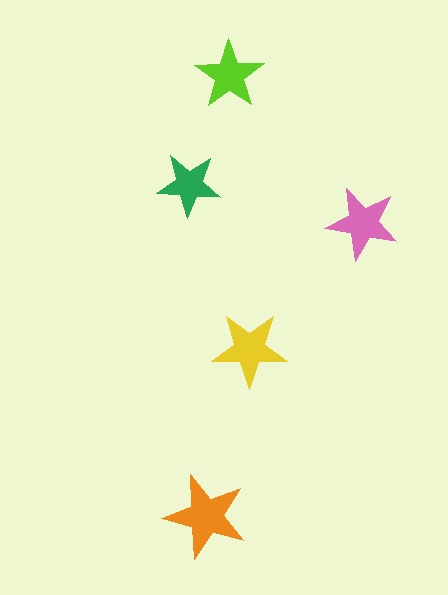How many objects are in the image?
There are 5 objects in the image.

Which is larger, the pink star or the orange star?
The orange one.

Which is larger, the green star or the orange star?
The orange one.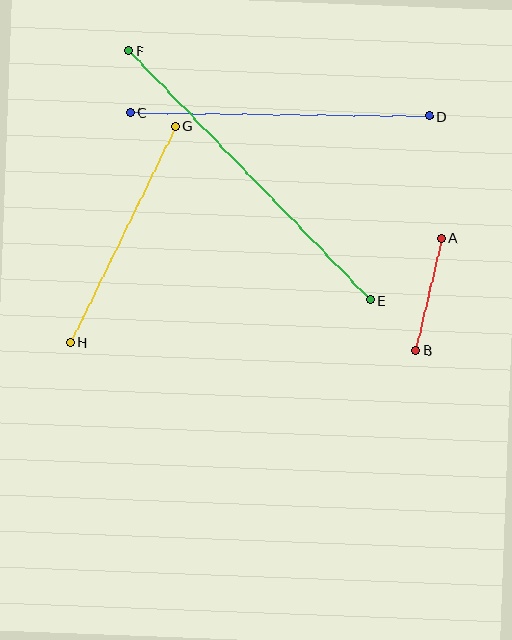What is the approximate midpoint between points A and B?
The midpoint is at approximately (429, 294) pixels.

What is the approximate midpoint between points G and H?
The midpoint is at approximately (123, 234) pixels.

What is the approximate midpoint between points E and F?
The midpoint is at approximately (249, 175) pixels.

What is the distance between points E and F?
The distance is approximately 347 pixels.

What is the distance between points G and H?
The distance is approximately 240 pixels.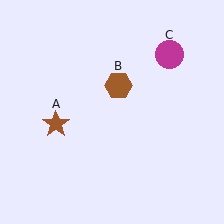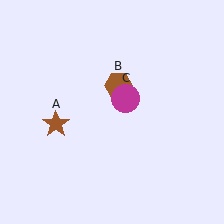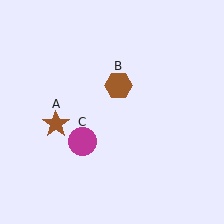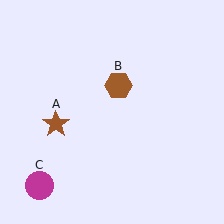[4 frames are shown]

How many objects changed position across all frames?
1 object changed position: magenta circle (object C).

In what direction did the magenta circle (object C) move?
The magenta circle (object C) moved down and to the left.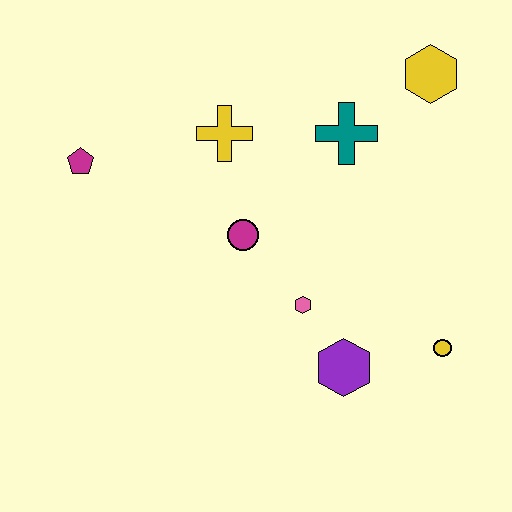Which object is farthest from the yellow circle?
The magenta pentagon is farthest from the yellow circle.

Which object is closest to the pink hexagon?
The purple hexagon is closest to the pink hexagon.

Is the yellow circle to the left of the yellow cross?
No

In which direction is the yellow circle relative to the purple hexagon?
The yellow circle is to the right of the purple hexagon.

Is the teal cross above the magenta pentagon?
Yes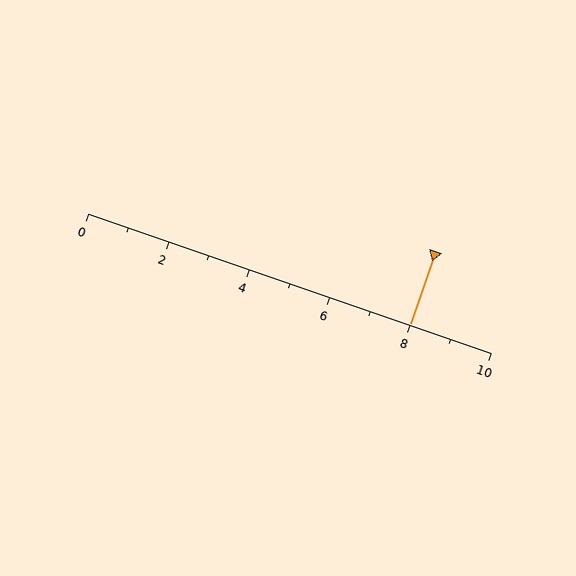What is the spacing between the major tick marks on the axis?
The major ticks are spaced 2 apart.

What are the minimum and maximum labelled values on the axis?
The axis runs from 0 to 10.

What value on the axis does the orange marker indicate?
The marker indicates approximately 8.